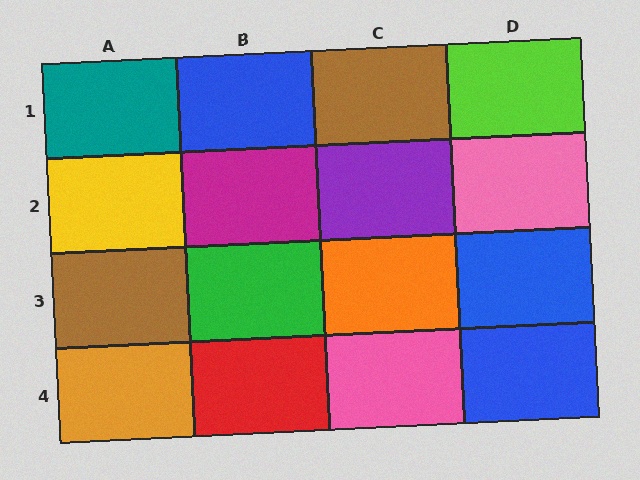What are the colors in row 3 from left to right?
Brown, green, orange, blue.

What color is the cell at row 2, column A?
Yellow.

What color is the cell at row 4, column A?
Orange.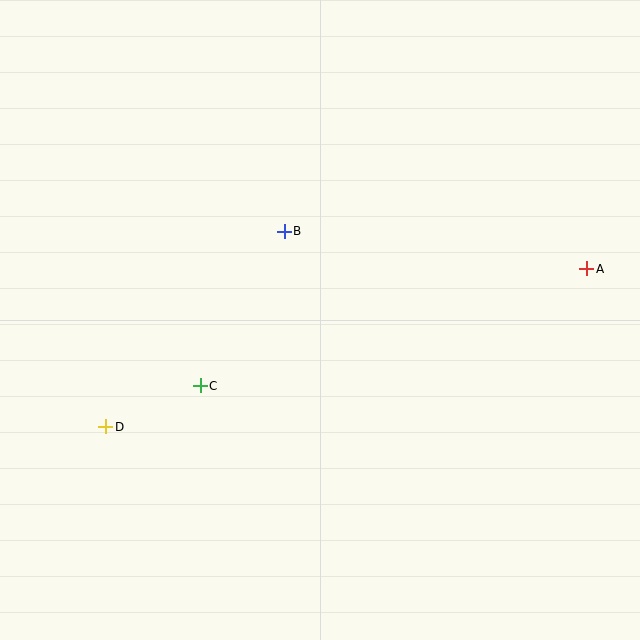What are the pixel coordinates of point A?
Point A is at (587, 269).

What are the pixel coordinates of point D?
Point D is at (106, 427).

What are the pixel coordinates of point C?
Point C is at (200, 386).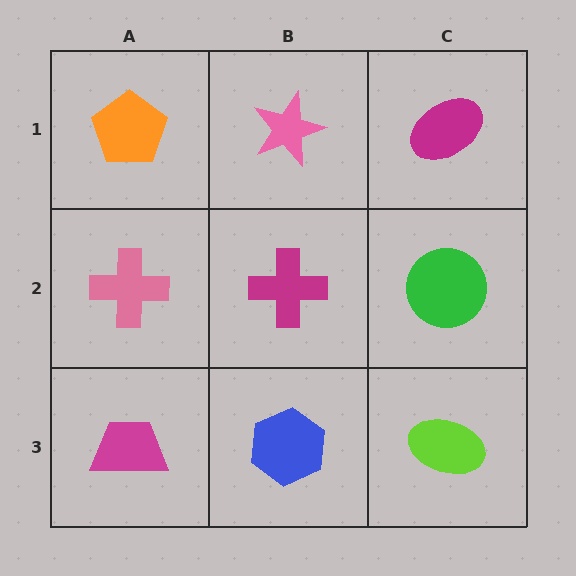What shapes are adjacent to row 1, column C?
A green circle (row 2, column C), a pink star (row 1, column B).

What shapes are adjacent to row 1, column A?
A pink cross (row 2, column A), a pink star (row 1, column B).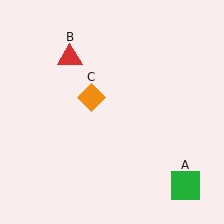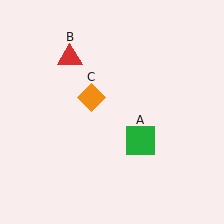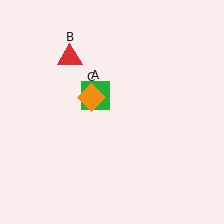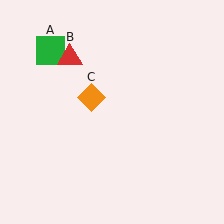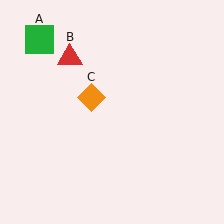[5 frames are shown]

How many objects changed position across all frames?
1 object changed position: green square (object A).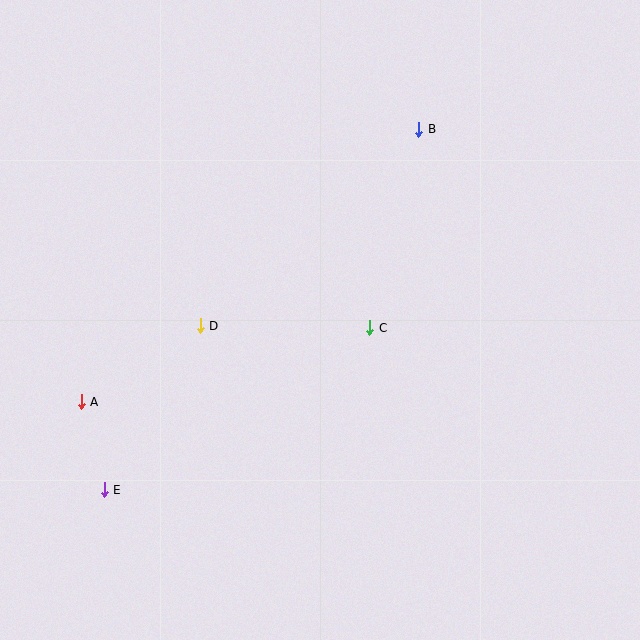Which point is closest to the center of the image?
Point C at (370, 328) is closest to the center.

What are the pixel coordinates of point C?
Point C is at (370, 328).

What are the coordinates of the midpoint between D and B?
The midpoint between D and B is at (309, 227).